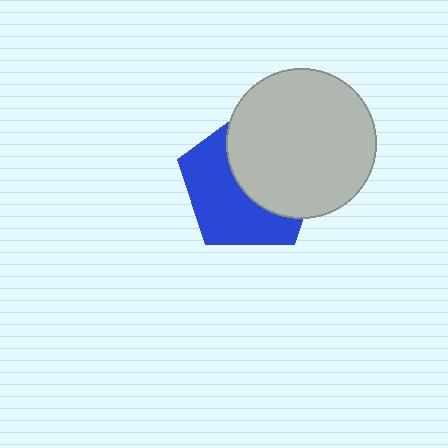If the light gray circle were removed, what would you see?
You would see the complete blue pentagon.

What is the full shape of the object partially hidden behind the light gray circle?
The partially hidden object is a blue pentagon.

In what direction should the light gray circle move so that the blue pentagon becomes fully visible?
The light gray circle should move right. That is the shortest direction to clear the overlap and leave the blue pentagon fully visible.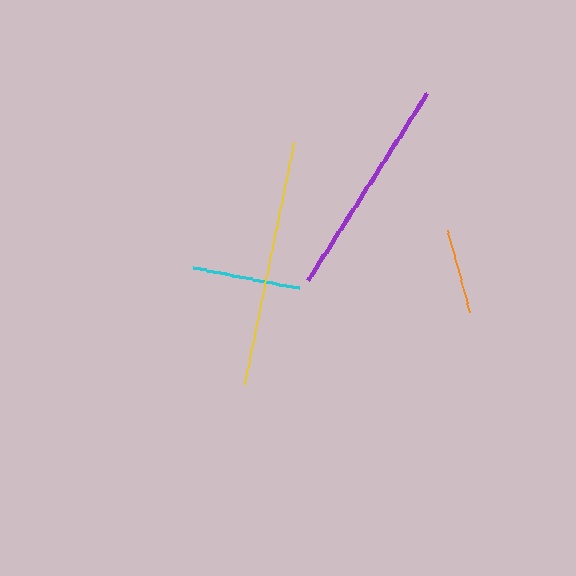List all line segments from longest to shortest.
From longest to shortest: yellow, purple, cyan, orange.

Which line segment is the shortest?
The orange line is the shortest at approximately 85 pixels.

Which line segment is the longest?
The yellow line is the longest at approximately 247 pixels.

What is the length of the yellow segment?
The yellow segment is approximately 247 pixels long.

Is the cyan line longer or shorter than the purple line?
The purple line is longer than the cyan line.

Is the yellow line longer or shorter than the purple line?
The yellow line is longer than the purple line.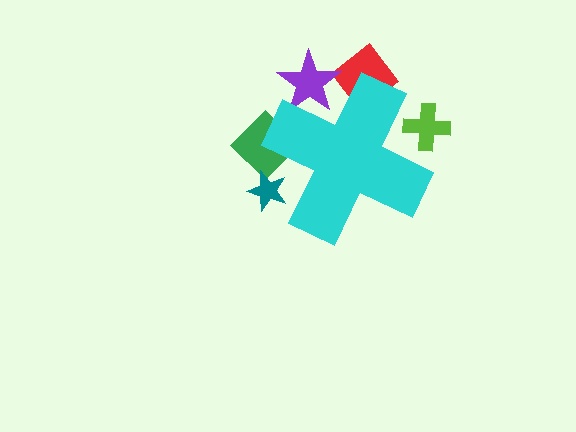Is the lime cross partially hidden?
Yes, the lime cross is partially hidden behind the cyan cross.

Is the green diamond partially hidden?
Yes, the green diamond is partially hidden behind the cyan cross.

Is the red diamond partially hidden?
Yes, the red diamond is partially hidden behind the cyan cross.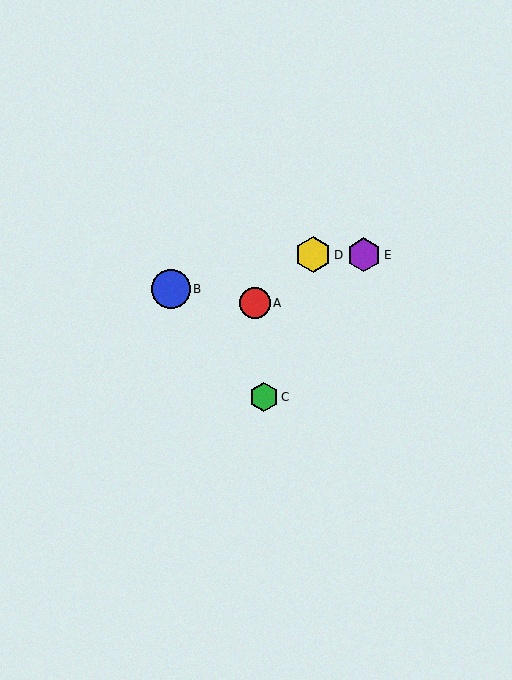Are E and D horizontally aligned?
Yes, both are at y≈255.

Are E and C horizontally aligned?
No, E is at y≈255 and C is at y≈397.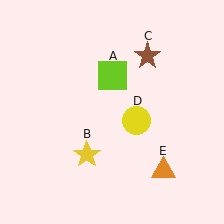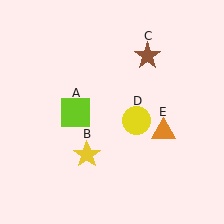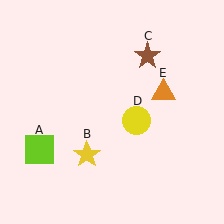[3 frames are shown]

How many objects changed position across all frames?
2 objects changed position: lime square (object A), orange triangle (object E).